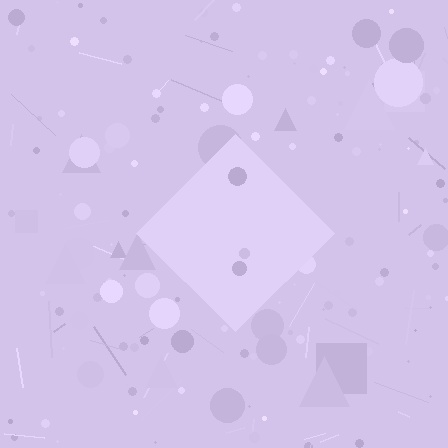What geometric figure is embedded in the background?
A diamond is embedded in the background.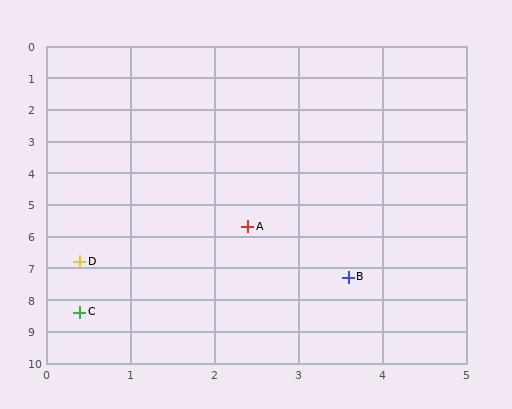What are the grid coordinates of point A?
Point A is at approximately (2.4, 5.7).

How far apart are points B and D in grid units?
Points B and D are about 3.2 grid units apart.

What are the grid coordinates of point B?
Point B is at approximately (3.6, 7.3).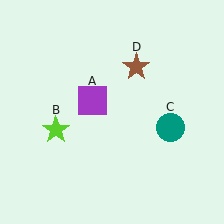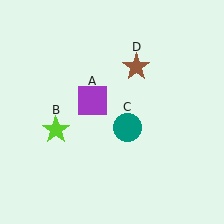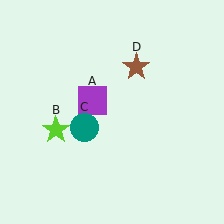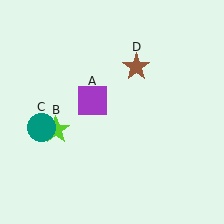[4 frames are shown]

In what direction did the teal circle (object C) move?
The teal circle (object C) moved left.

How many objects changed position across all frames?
1 object changed position: teal circle (object C).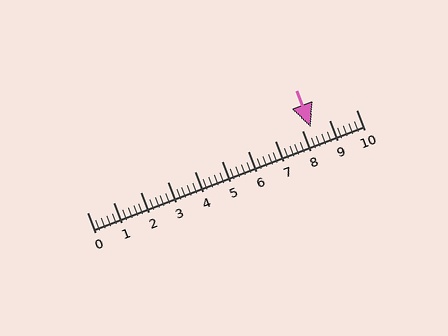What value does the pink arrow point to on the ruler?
The pink arrow points to approximately 8.3.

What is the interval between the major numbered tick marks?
The major tick marks are spaced 1 units apart.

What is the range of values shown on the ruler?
The ruler shows values from 0 to 10.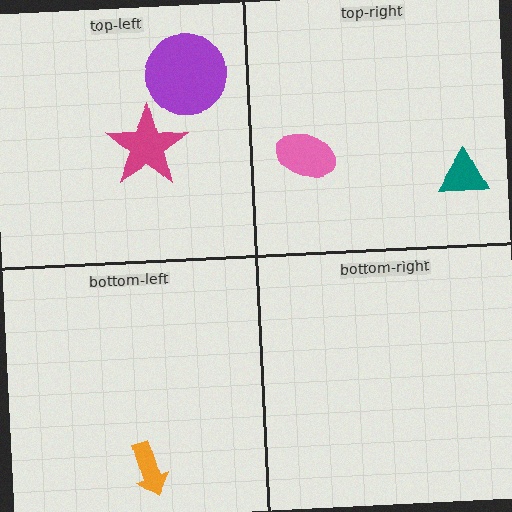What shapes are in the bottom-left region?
The orange arrow.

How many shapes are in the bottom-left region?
1.